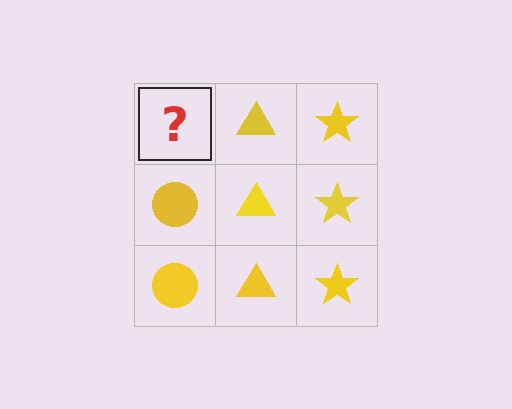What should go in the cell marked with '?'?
The missing cell should contain a yellow circle.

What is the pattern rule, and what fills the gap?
The rule is that each column has a consistent shape. The gap should be filled with a yellow circle.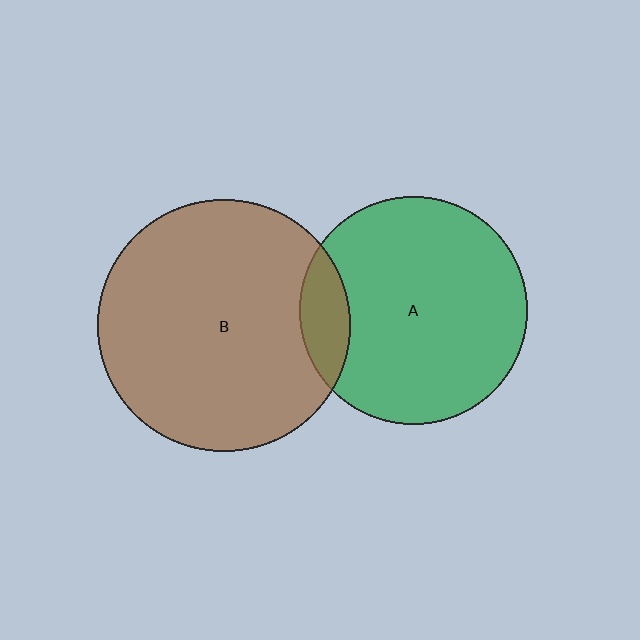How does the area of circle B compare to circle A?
Approximately 1.2 times.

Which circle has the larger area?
Circle B (brown).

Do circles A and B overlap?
Yes.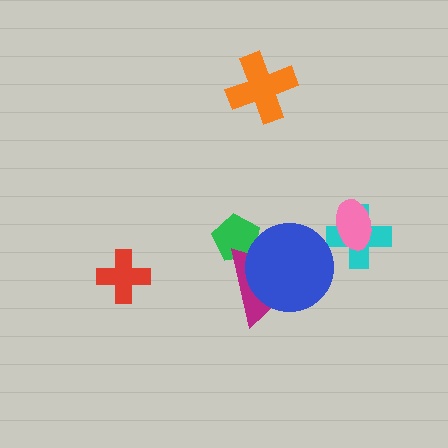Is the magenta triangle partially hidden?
Yes, it is partially covered by another shape.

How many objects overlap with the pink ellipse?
1 object overlaps with the pink ellipse.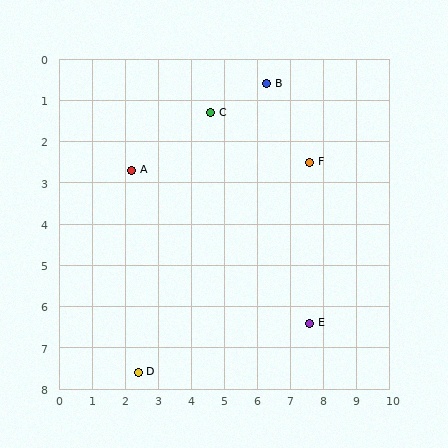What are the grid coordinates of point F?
Point F is at approximately (7.6, 2.5).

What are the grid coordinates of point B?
Point B is at approximately (6.3, 0.6).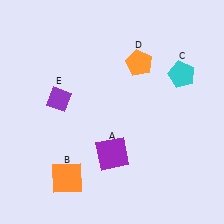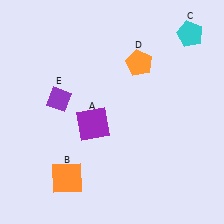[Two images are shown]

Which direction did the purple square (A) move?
The purple square (A) moved up.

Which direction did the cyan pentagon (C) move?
The cyan pentagon (C) moved up.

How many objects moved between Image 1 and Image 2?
2 objects moved between the two images.